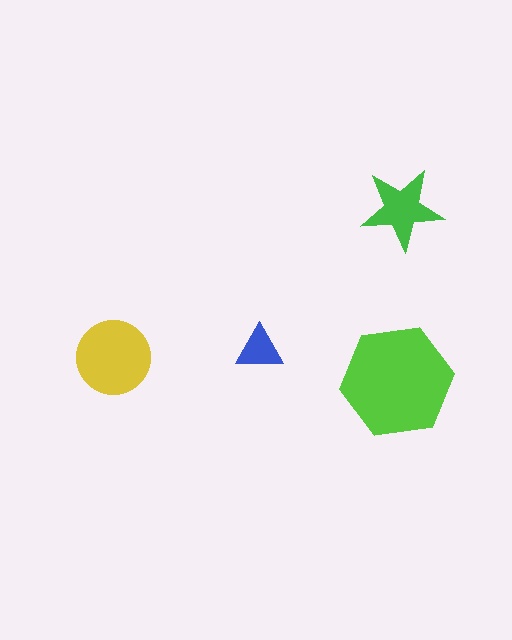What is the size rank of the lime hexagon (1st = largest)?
1st.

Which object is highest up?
The green star is topmost.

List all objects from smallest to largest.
The blue triangle, the green star, the yellow circle, the lime hexagon.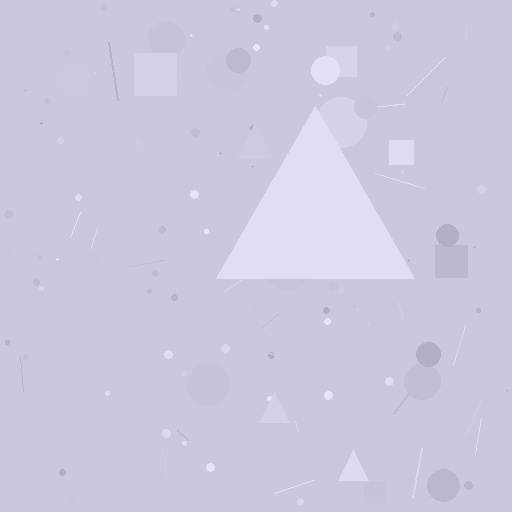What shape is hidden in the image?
A triangle is hidden in the image.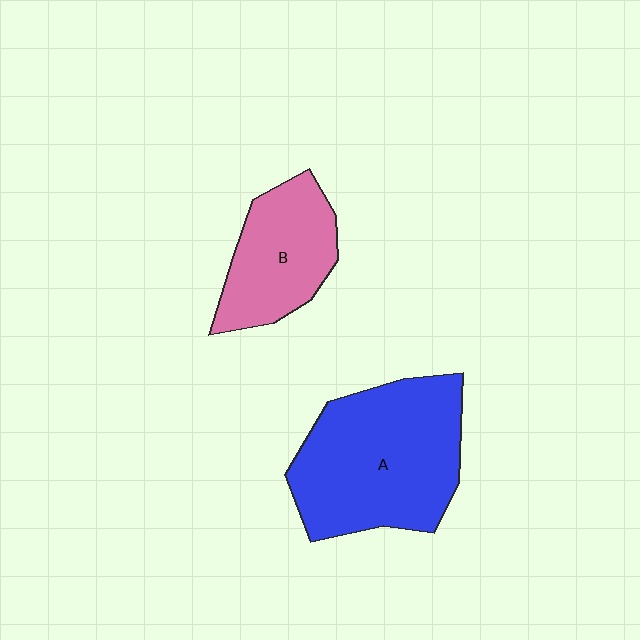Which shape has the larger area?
Shape A (blue).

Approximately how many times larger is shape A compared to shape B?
Approximately 1.7 times.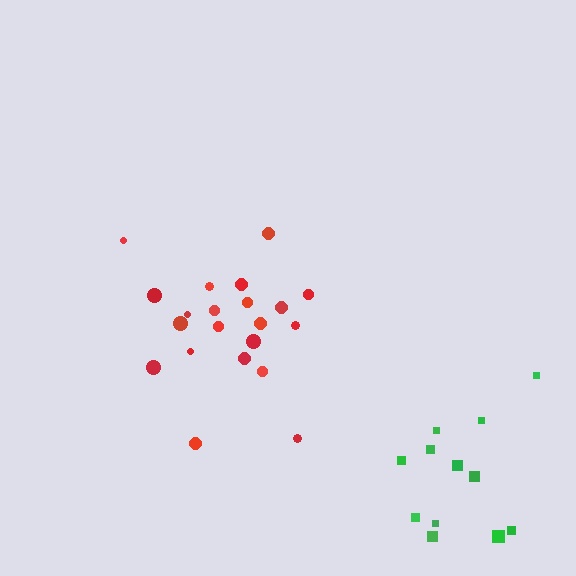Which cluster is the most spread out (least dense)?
Green.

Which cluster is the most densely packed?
Red.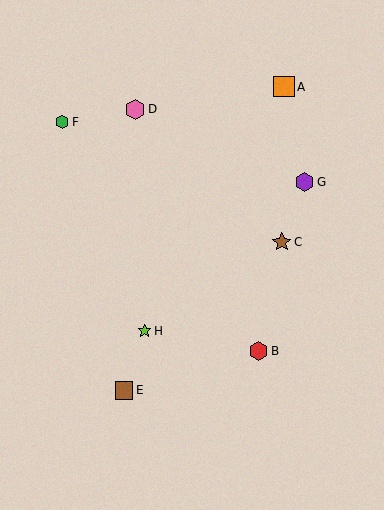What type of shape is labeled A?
Shape A is an orange square.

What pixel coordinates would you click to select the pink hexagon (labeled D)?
Click at (135, 109) to select the pink hexagon D.